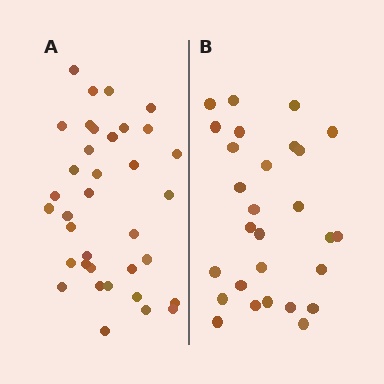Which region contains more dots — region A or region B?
Region A (the left region) has more dots.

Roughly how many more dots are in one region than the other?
Region A has roughly 8 or so more dots than region B.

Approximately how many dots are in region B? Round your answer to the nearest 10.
About 30 dots. (The exact count is 28, which rounds to 30.)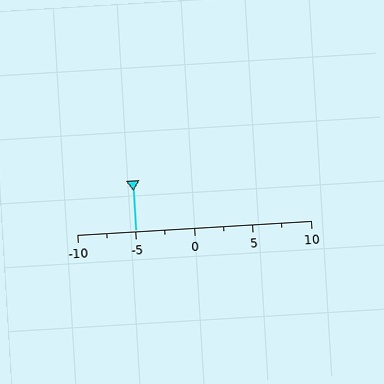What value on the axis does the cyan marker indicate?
The marker indicates approximately -5.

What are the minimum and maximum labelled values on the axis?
The axis runs from -10 to 10.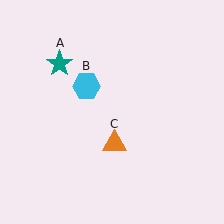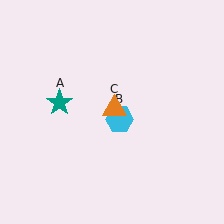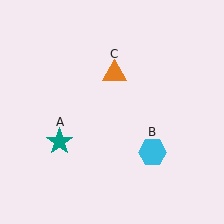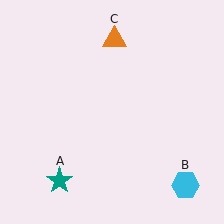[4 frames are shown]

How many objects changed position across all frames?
3 objects changed position: teal star (object A), cyan hexagon (object B), orange triangle (object C).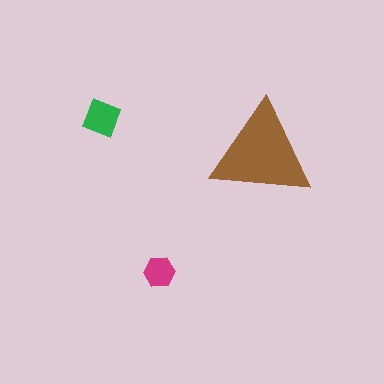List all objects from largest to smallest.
The brown triangle, the green diamond, the magenta hexagon.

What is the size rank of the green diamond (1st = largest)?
2nd.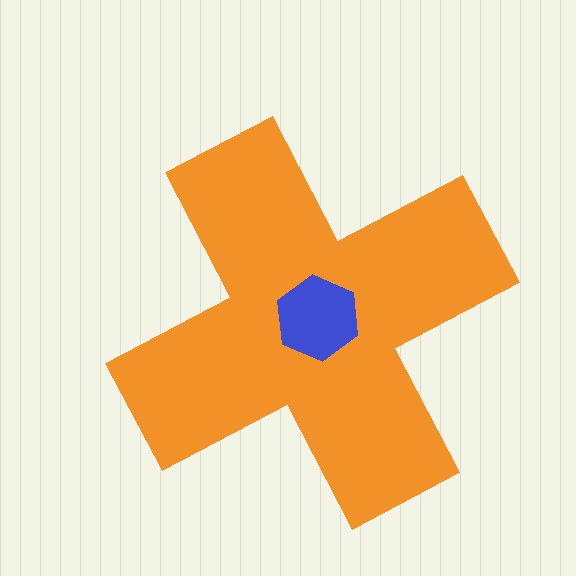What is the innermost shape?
The blue hexagon.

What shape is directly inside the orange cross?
The blue hexagon.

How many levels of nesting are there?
2.